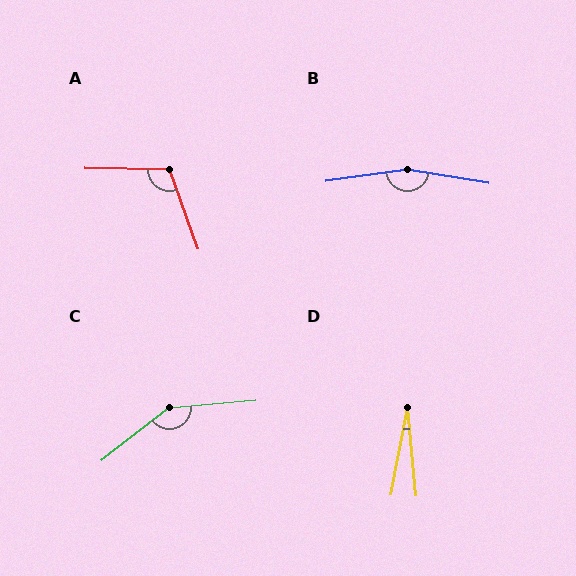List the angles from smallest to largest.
D (16°), A (111°), C (147°), B (162°).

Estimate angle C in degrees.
Approximately 147 degrees.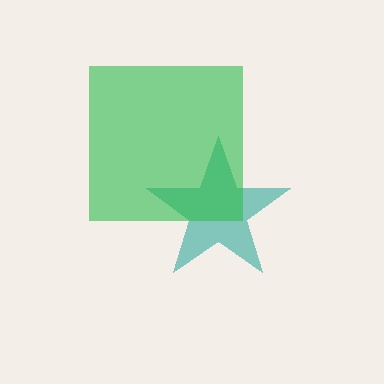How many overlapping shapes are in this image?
There are 2 overlapping shapes in the image.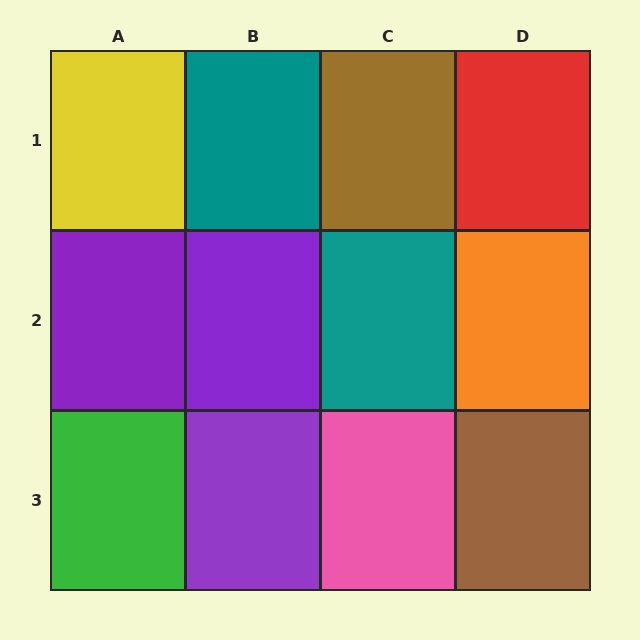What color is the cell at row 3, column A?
Green.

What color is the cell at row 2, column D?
Orange.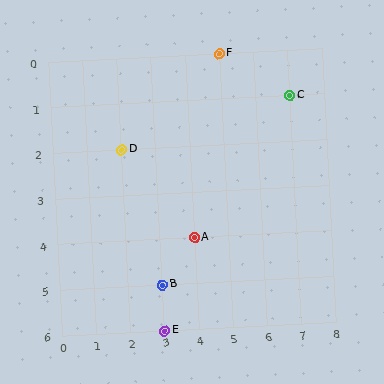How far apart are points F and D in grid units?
Points F and D are 3 columns and 2 rows apart (about 3.6 grid units diagonally).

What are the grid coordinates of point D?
Point D is at grid coordinates (2, 2).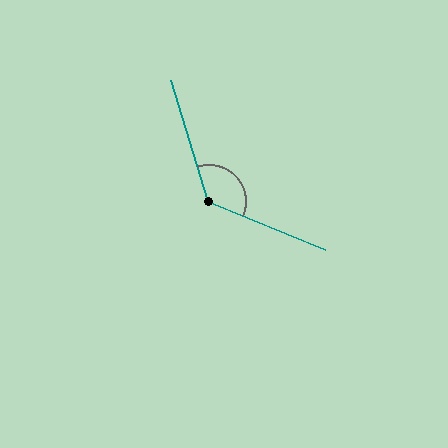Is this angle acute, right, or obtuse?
It is obtuse.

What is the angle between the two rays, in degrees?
Approximately 130 degrees.